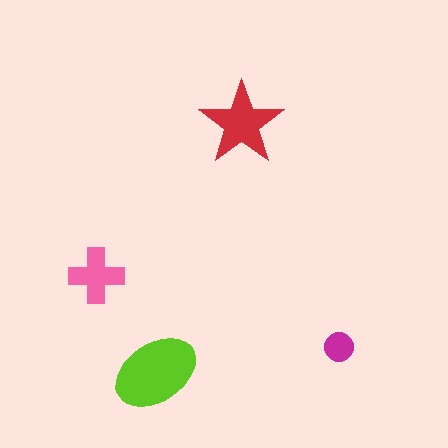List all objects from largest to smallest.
The lime ellipse, the red star, the pink cross, the magenta circle.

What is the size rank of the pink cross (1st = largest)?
3rd.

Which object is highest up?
The red star is topmost.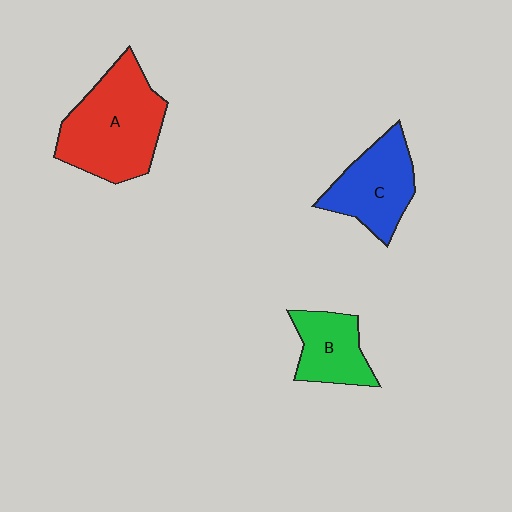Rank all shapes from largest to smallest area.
From largest to smallest: A (red), C (blue), B (green).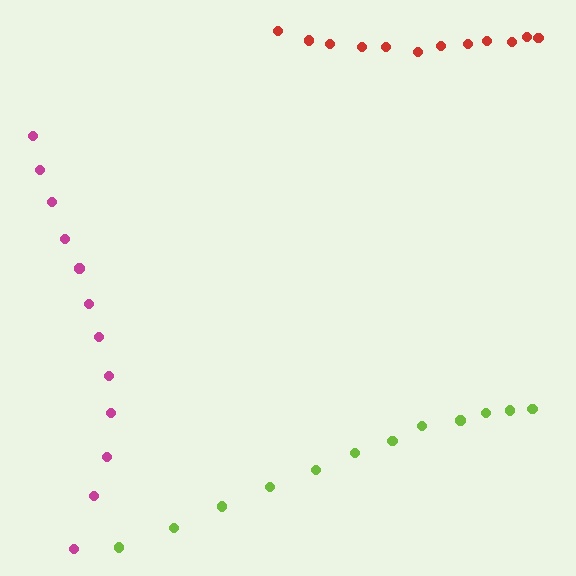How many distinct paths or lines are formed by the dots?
There are 3 distinct paths.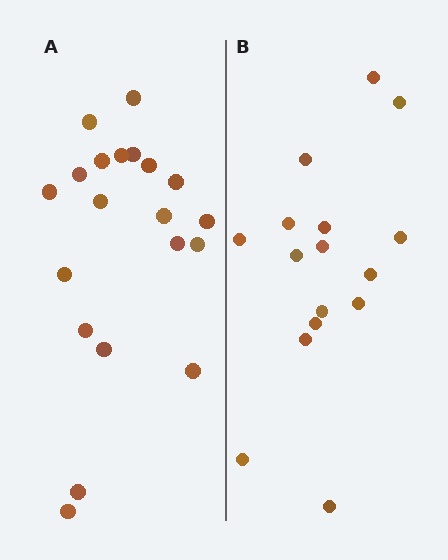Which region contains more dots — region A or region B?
Region A (the left region) has more dots.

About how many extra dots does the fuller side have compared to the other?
Region A has about 4 more dots than region B.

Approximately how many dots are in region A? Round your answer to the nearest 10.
About 20 dots.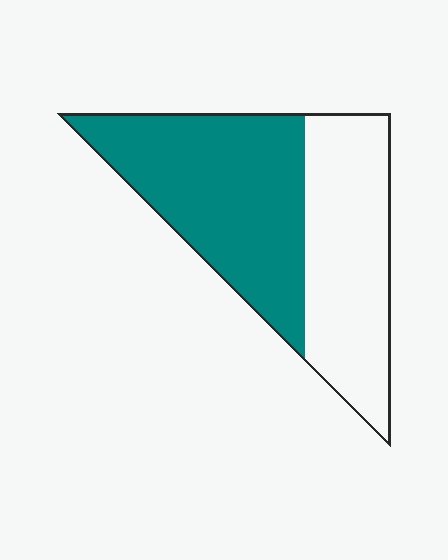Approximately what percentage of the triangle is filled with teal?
Approximately 55%.